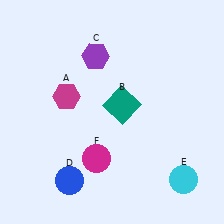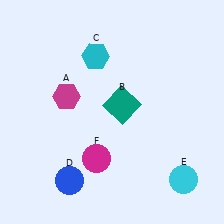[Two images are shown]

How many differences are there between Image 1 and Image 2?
There is 1 difference between the two images.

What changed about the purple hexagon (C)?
In Image 1, C is purple. In Image 2, it changed to cyan.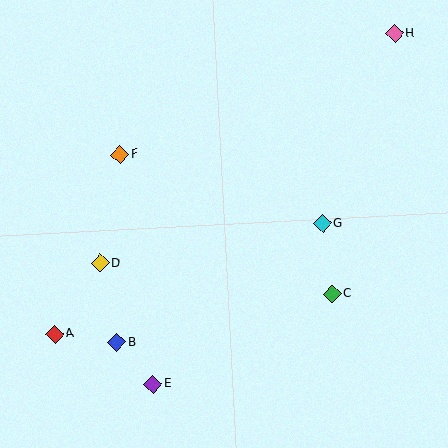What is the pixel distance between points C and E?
The distance between C and E is 201 pixels.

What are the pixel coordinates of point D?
Point D is at (100, 263).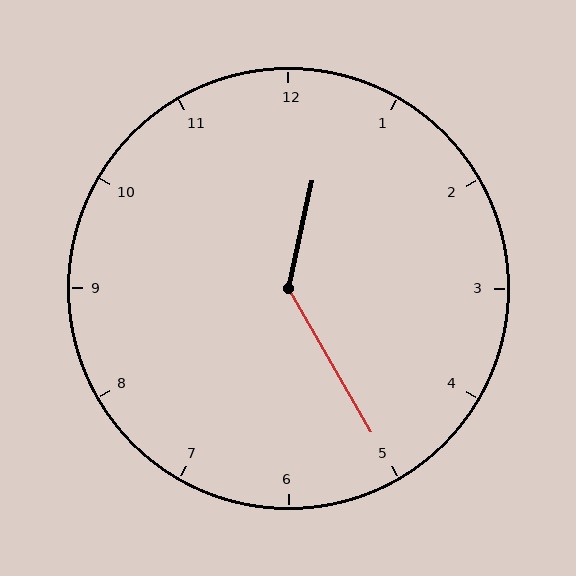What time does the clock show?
12:25.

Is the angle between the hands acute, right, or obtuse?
It is obtuse.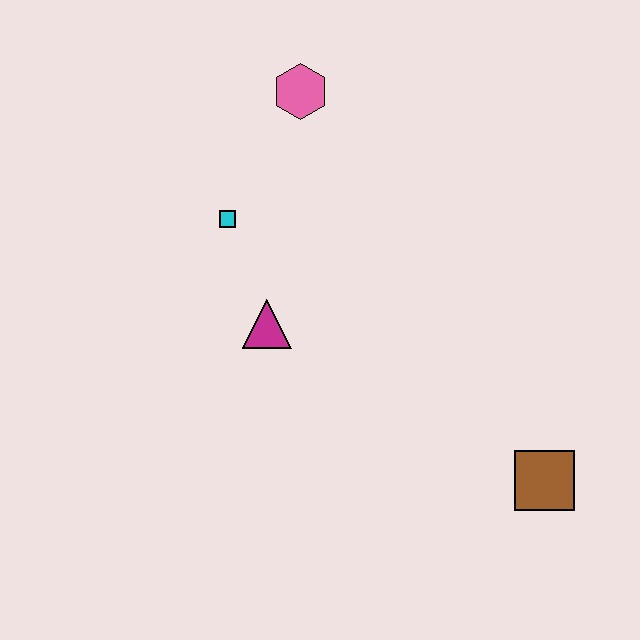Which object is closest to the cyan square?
The magenta triangle is closest to the cyan square.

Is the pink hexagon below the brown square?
No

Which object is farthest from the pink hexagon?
The brown square is farthest from the pink hexagon.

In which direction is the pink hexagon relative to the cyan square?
The pink hexagon is above the cyan square.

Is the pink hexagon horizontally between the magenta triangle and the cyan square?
No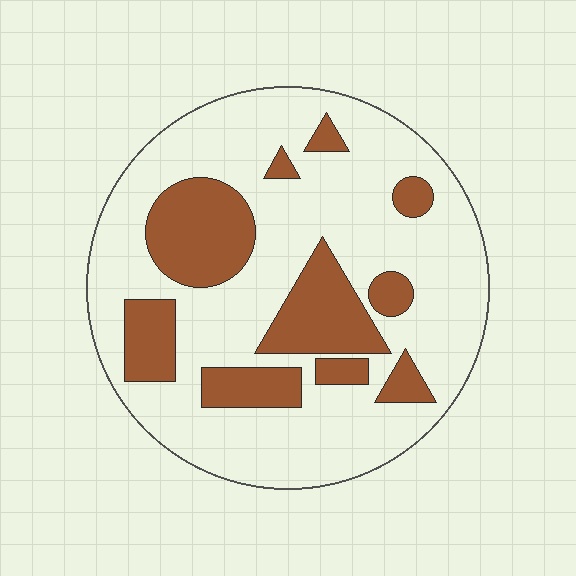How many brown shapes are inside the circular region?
10.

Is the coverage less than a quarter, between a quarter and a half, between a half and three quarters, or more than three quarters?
Between a quarter and a half.